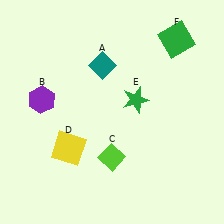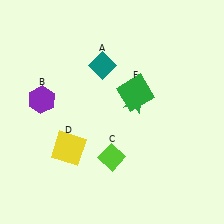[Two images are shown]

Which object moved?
The green square (F) moved down.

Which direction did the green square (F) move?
The green square (F) moved down.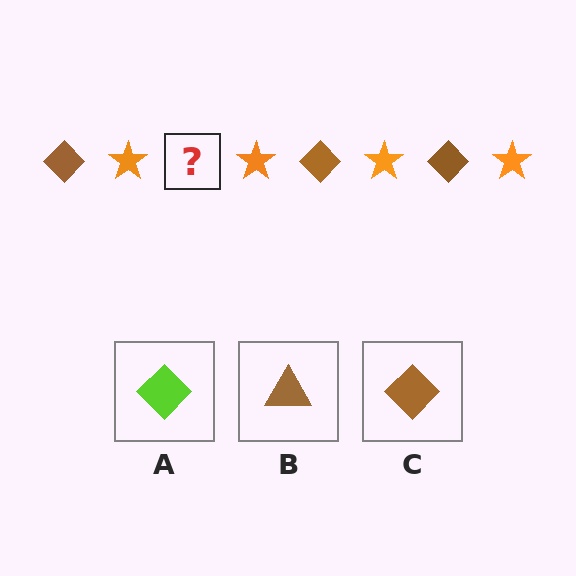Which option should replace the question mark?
Option C.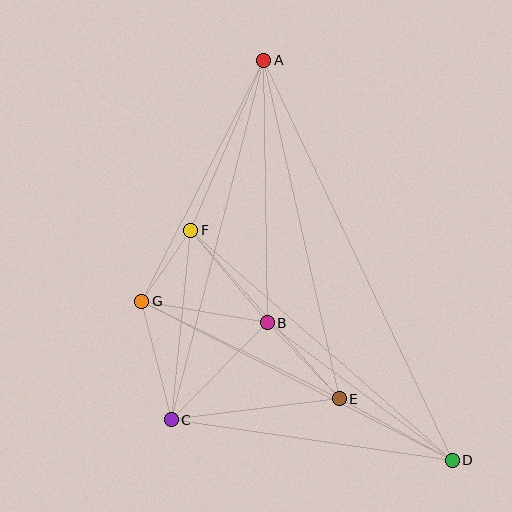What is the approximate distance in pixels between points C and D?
The distance between C and D is approximately 284 pixels.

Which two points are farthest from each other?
Points A and D are farthest from each other.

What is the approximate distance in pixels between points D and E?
The distance between D and E is approximately 128 pixels.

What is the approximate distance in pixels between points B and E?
The distance between B and E is approximately 105 pixels.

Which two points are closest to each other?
Points F and G are closest to each other.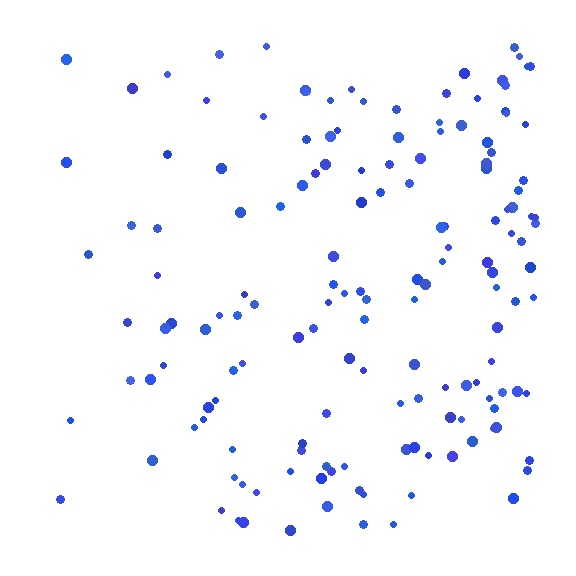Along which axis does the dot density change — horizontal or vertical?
Horizontal.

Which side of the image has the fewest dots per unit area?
The left.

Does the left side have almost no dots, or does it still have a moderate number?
Still a moderate number, just noticeably fewer than the right.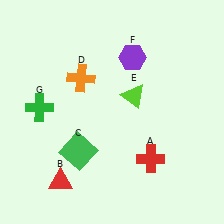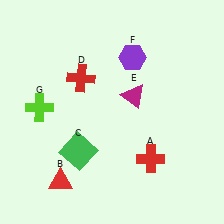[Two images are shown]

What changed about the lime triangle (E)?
In Image 1, E is lime. In Image 2, it changed to magenta.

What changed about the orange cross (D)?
In Image 1, D is orange. In Image 2, it changed to red.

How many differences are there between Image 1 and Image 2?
There are 3 differences between the two images.